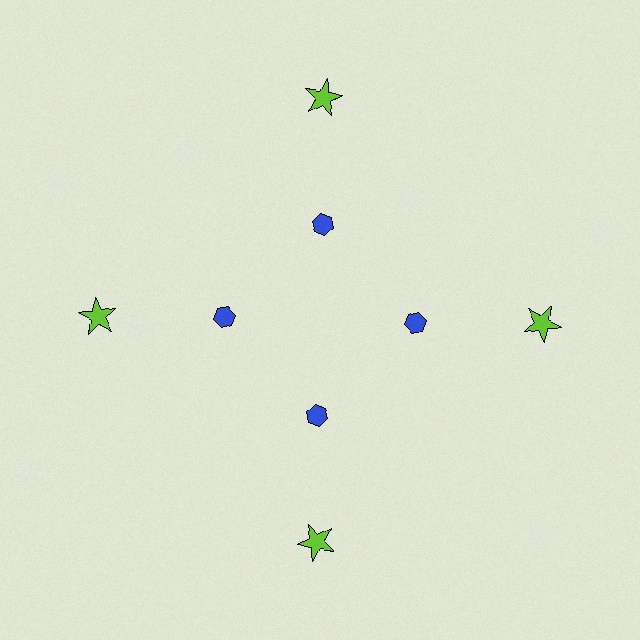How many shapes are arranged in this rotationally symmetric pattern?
There are 8 shapes, arranged in 4 groups of 2.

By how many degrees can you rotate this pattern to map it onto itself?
The pattern maps onto itself every 90 degrees of rotation.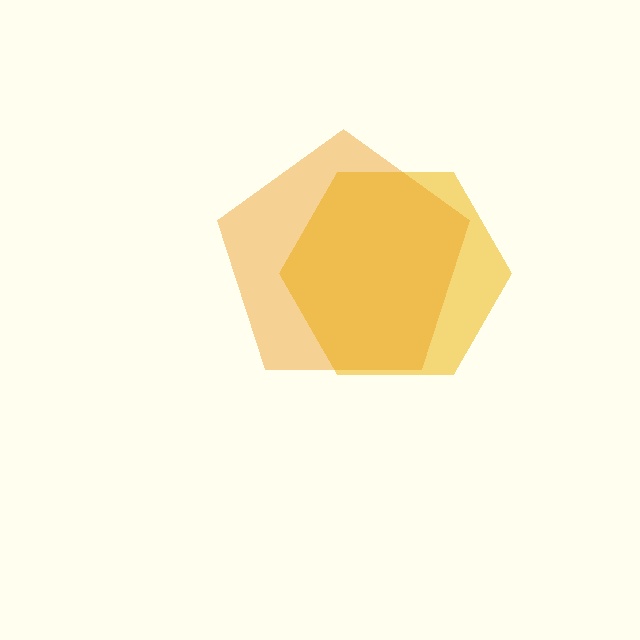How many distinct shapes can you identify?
There are 2 distinct shapes: a yellow hexagon, an orange pentagon.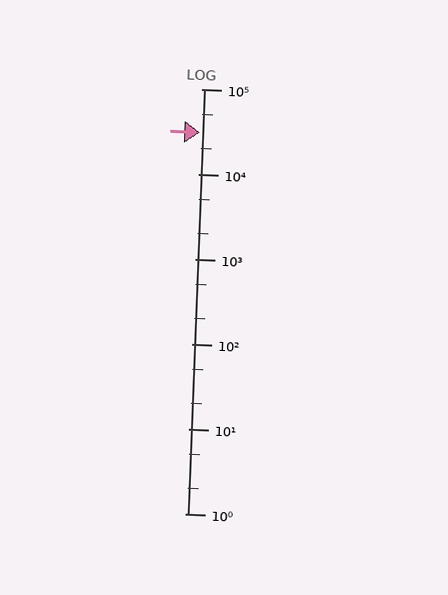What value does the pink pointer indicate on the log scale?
The pointer indicates approximately 31000.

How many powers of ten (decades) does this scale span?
The scale spans 5 decades, from 1 to 100000.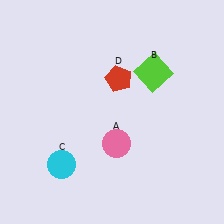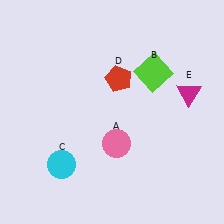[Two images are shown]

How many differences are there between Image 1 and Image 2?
There is 1 difference between the two images.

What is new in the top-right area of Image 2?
A magenta triangle (E) was added in the top-right area of Image 2.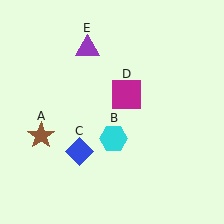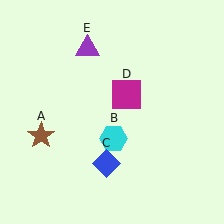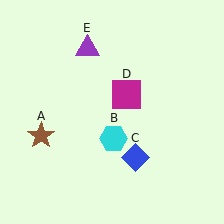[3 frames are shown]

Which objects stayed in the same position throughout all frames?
Brown star (object A) and cyan hexagon (object B) and magenta square (object D) and purple triangle (object E) remained stationary.